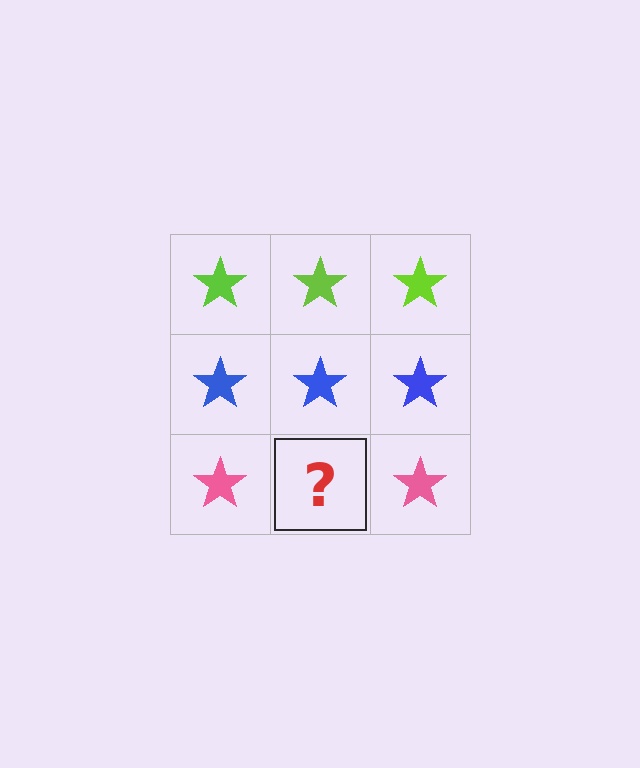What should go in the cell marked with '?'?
The missing cell should contain a pink star.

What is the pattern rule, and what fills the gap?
The rule is that each row has a consistent color. The gap should be filled with a pink star.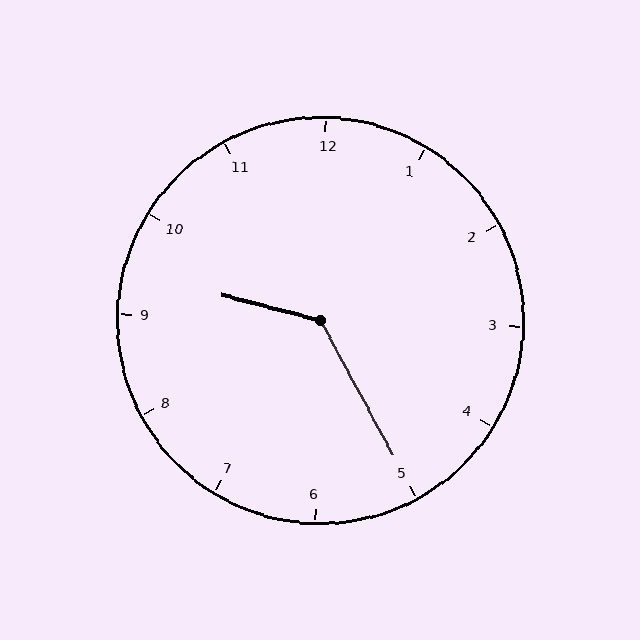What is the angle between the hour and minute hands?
Approximately 132 degrees.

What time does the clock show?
9:25.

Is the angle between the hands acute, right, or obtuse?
It is obtuse.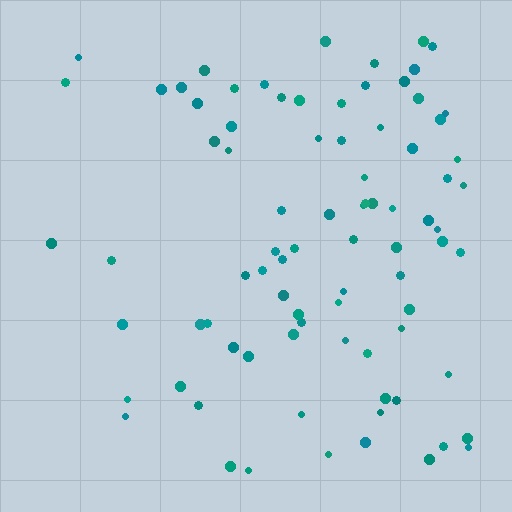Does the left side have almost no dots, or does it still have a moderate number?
Still a moderate number, just noticeably fewer than the right.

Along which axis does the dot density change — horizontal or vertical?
Horizontal.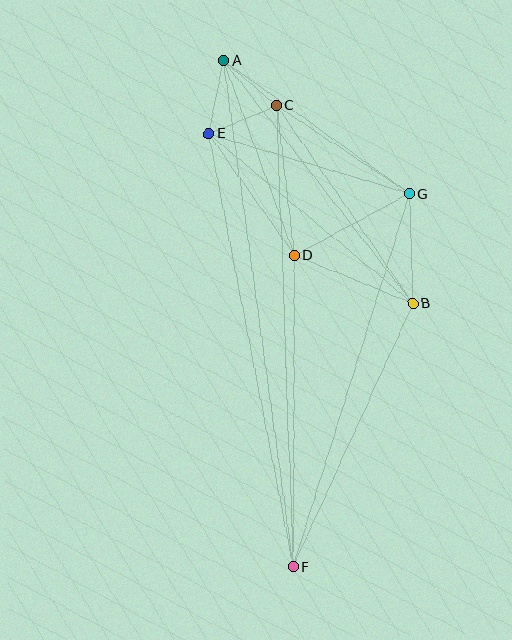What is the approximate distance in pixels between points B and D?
The distance between B and D is approximately 128 pixels.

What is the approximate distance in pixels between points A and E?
The distance between A and E is approximately 74 pixels.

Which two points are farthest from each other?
Points A and F are farthest from each other.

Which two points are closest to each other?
Points A and C are closest to each other.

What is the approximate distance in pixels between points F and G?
The distance between F and G is approximately 391 pixels.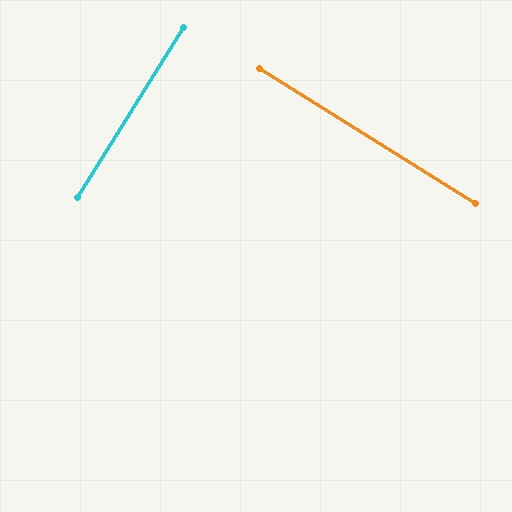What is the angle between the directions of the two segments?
Approximately 90 degrees.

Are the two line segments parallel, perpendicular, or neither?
Perpendicular — they meet at approximately 90°.